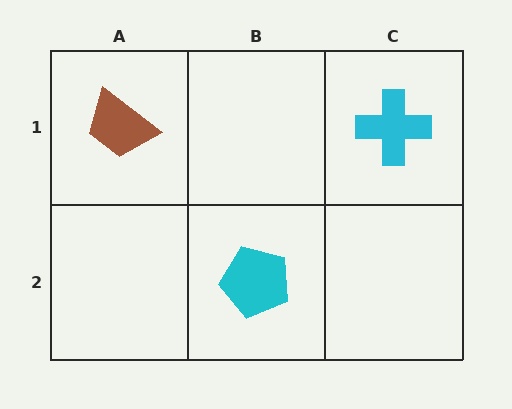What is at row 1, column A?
A brown trapezoid.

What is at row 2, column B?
A cyan pentagon.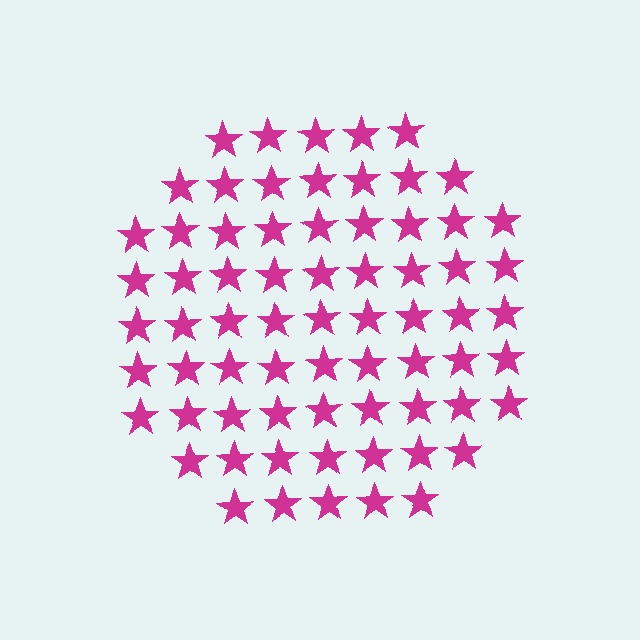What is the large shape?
The large shape is a circle.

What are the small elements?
The small elements are stars.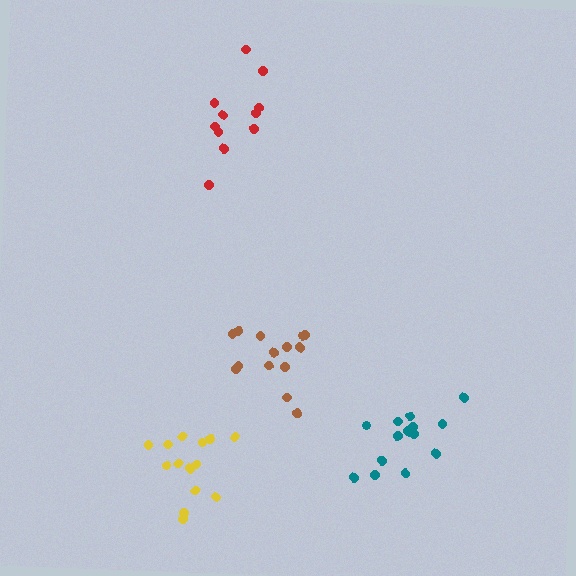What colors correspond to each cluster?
The clusters are colored: yellow, brown, red, teal.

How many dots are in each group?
Group 1: 14 dots, Group 2: 14 dots, Group 3: 11 dots, Group 4: 14 dots (53 total).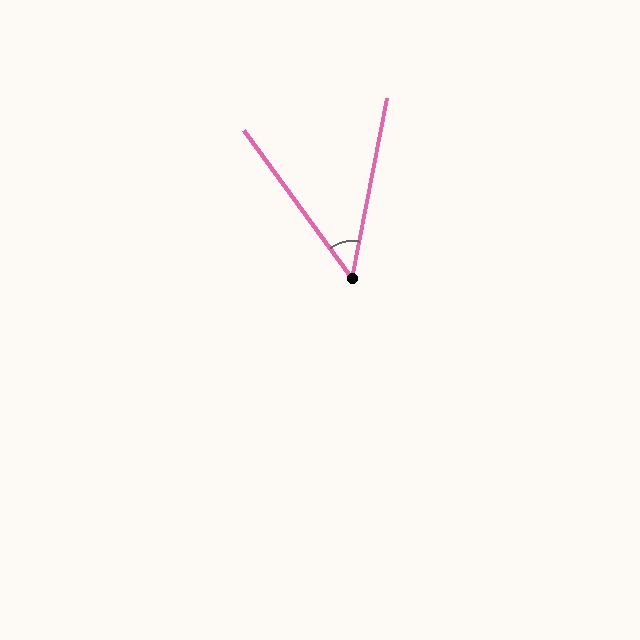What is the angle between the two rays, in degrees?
Approximately 47 degrees.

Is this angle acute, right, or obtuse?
It is acute.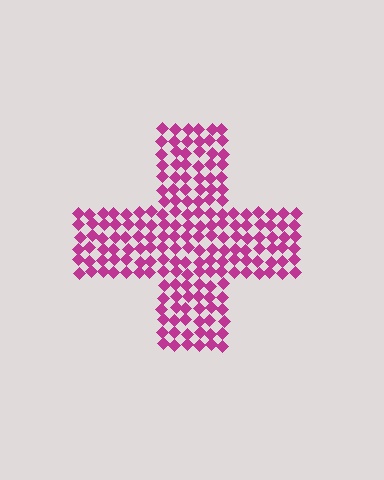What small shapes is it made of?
It is made of small diamonds.